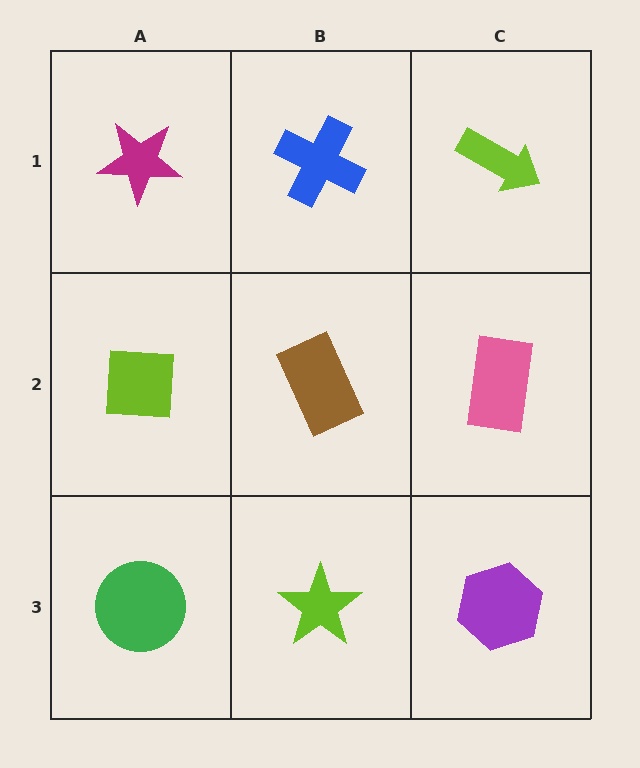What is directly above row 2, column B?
A blue cross.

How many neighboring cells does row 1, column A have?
2.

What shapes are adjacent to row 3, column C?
A pink rectangle (row 2, column C), a lime star (row 3, column B).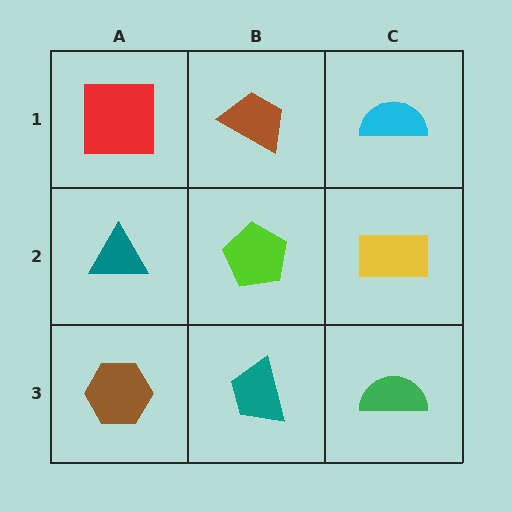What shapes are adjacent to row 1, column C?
A yellow rectangle (row 2, column C), a brown trapezoid (row 1, column B).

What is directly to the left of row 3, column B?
A brown hexagon.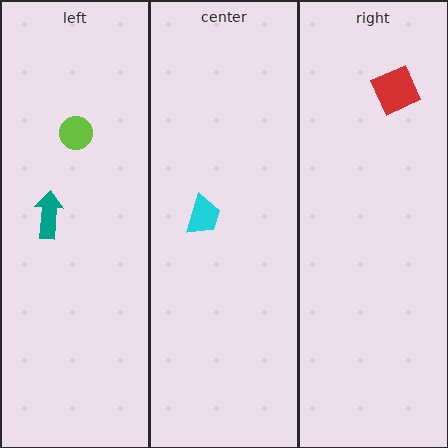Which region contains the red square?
The right region.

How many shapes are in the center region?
1.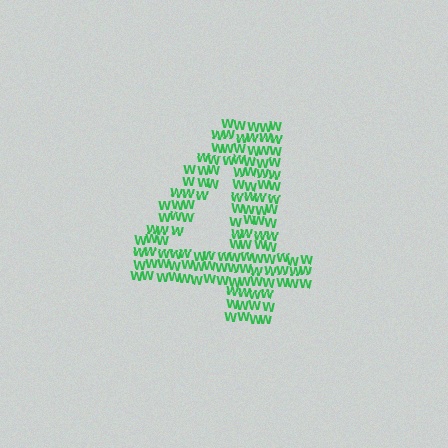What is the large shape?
The large shape is the digit 4.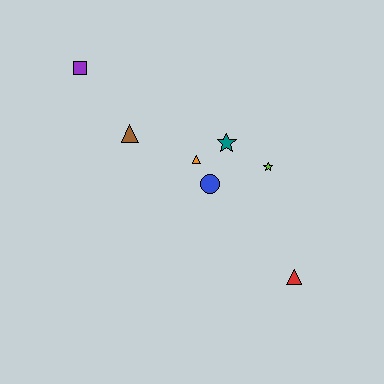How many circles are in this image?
There is 1 circle.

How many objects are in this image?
There are 7 objects.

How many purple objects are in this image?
There is 1 purple object.